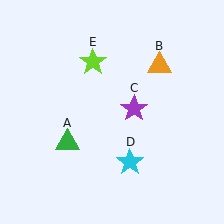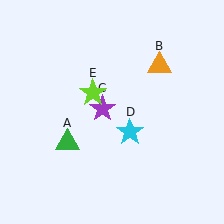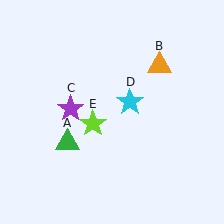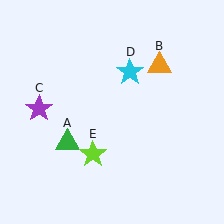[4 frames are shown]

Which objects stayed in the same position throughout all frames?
Green triangle (object A) and orange triangle (object B) remained stationary.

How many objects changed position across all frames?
3 objects changed position: purple star (object C), cyan star (object D), lime star (object E).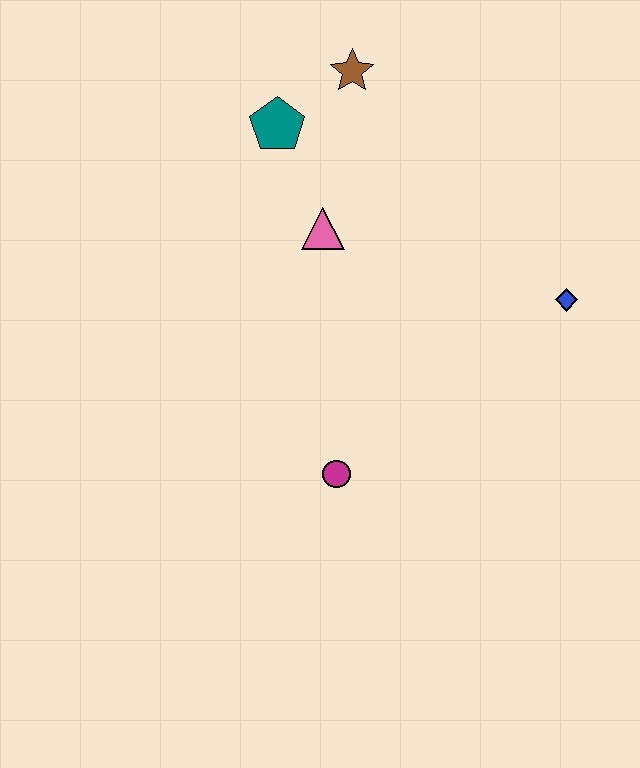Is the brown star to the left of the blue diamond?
Yes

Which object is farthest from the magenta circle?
The brown star is farthest from the magenta circle.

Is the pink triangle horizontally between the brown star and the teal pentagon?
Yes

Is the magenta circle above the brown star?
No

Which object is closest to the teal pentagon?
The brown star is closest to the teal pentagon.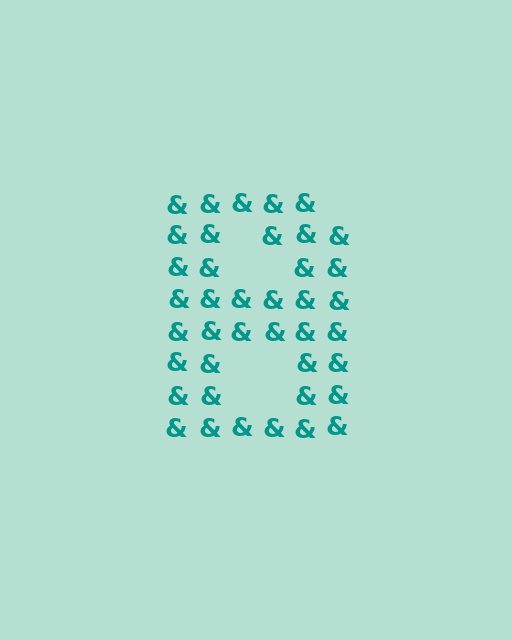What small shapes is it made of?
It is made of small ampersands.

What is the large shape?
The large shape is the letter B.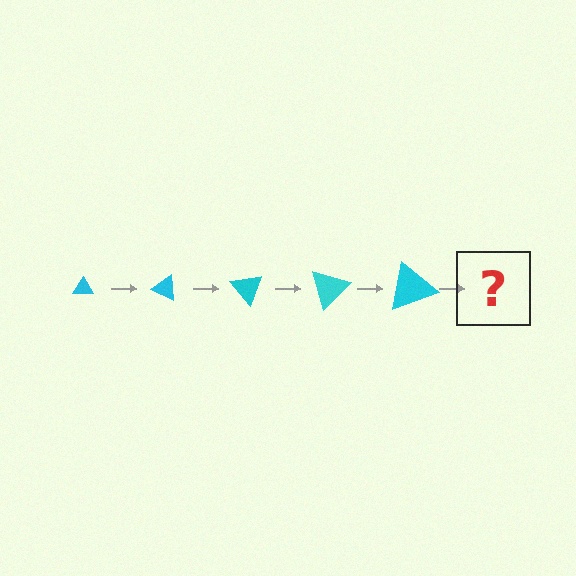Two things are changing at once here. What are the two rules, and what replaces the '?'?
The two rules are that the triangle grows larger each step and it rotates 25 degrees each step. The '?' should be a triangle, larger than the previous one and rotated 125 degrees from the start.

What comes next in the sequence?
The next element should be a triangle, larger than the previous one and rotated 125 degrees from the start.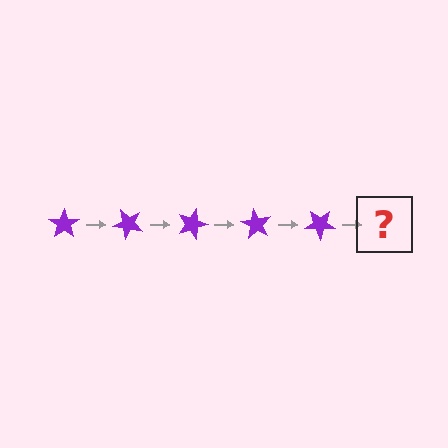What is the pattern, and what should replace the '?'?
The pattern is that the star rotates 45 degrees each step. The '?' should be a purple star rotated 225 degrees.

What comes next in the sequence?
The next element should be a purple star rotated 225 degrees.